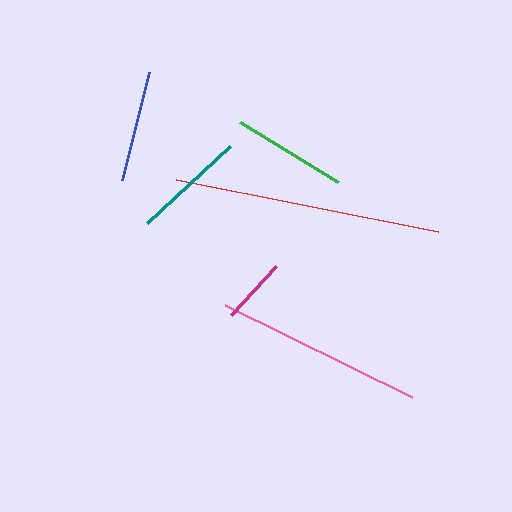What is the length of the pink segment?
The pink segment is approximately 209 pixels long.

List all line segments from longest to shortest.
From longest to shortest: red, pink, green, teal, blue, magenta.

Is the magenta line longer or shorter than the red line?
The red line is longer than the magenta line.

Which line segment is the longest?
The red line is the longest at approximately 268 pixels.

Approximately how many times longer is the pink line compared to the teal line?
The pink line is approximately 1.8 times the length of the teal line.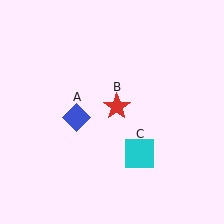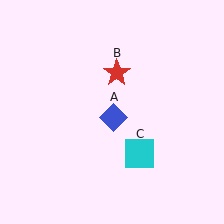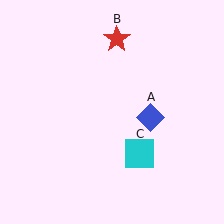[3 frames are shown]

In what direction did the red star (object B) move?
The red star (object B) moved up.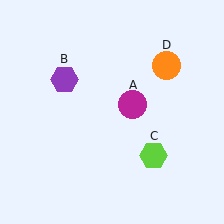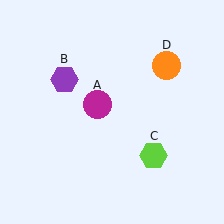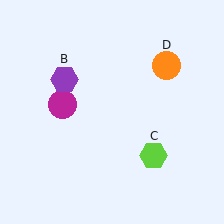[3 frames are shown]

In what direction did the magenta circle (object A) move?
The magenta circle (object A) moved left.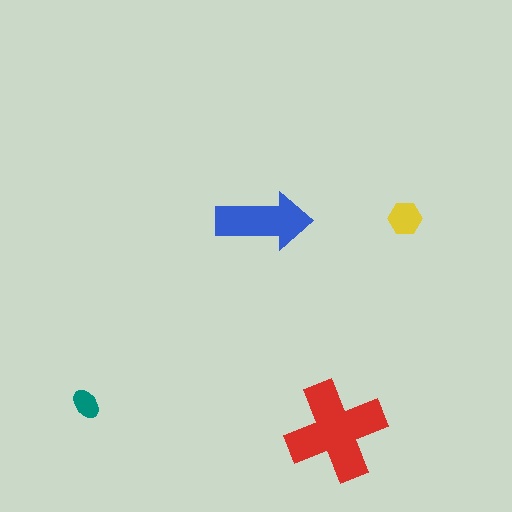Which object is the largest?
The red cross.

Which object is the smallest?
The teal ellipse.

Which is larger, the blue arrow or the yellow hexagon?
The blue arrow.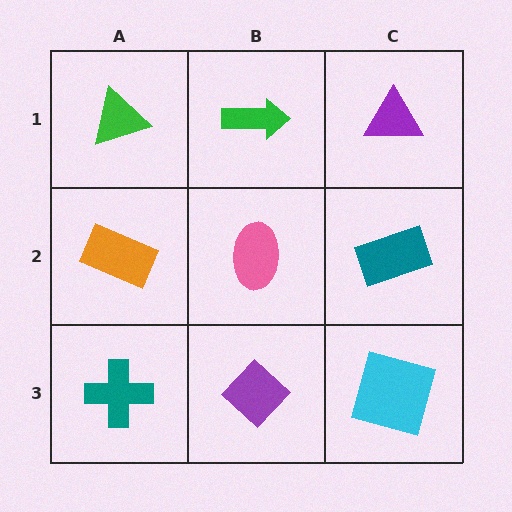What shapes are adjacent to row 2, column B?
A green arrow (row 1, column B), a purple diamond (row 3, column B), an orange rectangle (row 2, column A), a teal rectangle (row 2, column C).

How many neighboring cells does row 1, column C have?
2.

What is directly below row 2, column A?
A teal cross.